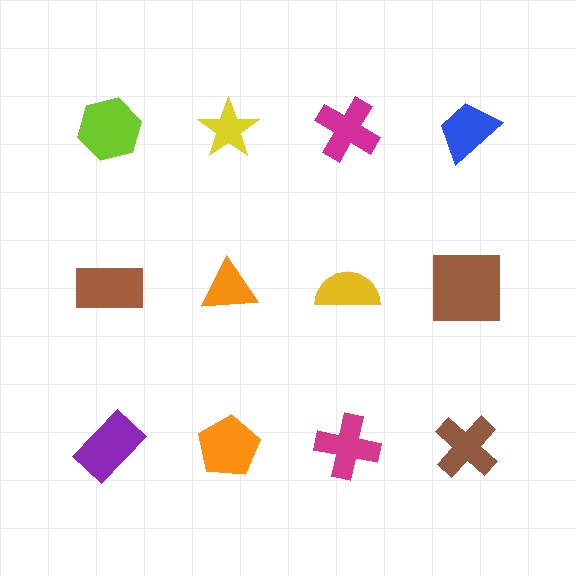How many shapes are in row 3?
4 shapes.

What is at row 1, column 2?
A yellow star.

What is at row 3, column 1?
A purple rectangle.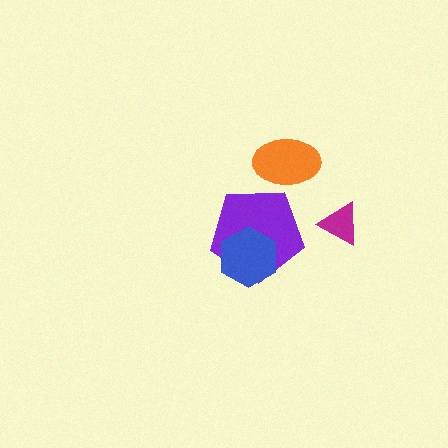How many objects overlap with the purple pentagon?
1 object overlaps with the purple pentagon.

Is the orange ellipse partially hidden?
No, no other shape covers it.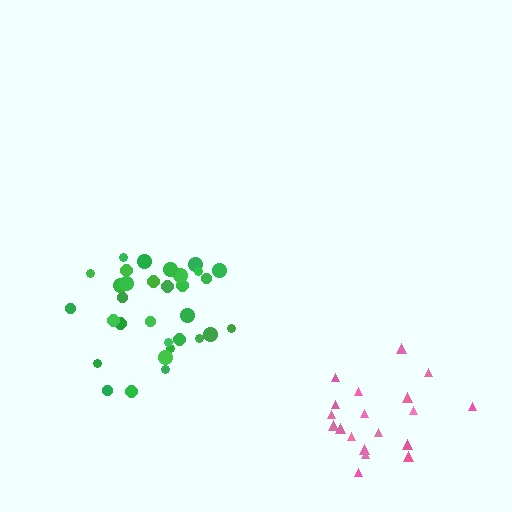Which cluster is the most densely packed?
Green.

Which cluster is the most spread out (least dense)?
Pink.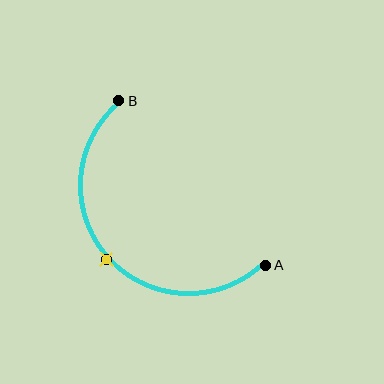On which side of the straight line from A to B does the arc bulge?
The arc bulges below and to the left of the straight line connecting A and B.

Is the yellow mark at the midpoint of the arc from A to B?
Yes. The yellow mark lies on the arc at equal arc-length from both A and B — it is the arc midpoint.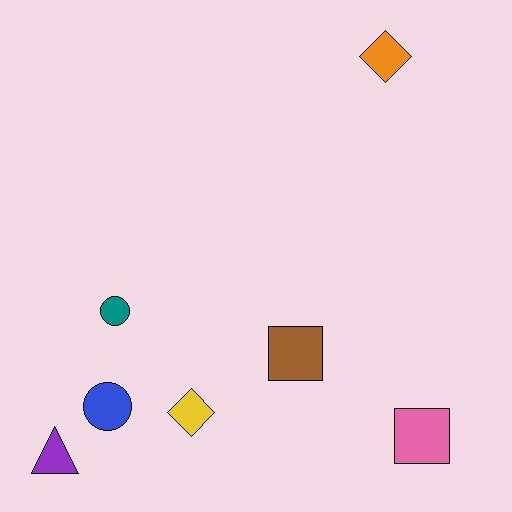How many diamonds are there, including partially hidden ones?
There are 2 diamonds.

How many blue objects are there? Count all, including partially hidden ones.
There is 1 blue object.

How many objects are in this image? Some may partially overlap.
There are 7 objects.